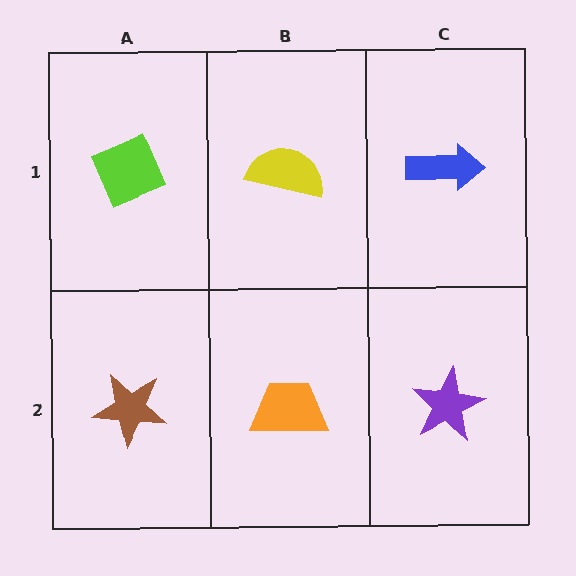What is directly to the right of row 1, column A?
A yellow semicircle.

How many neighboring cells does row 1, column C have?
2.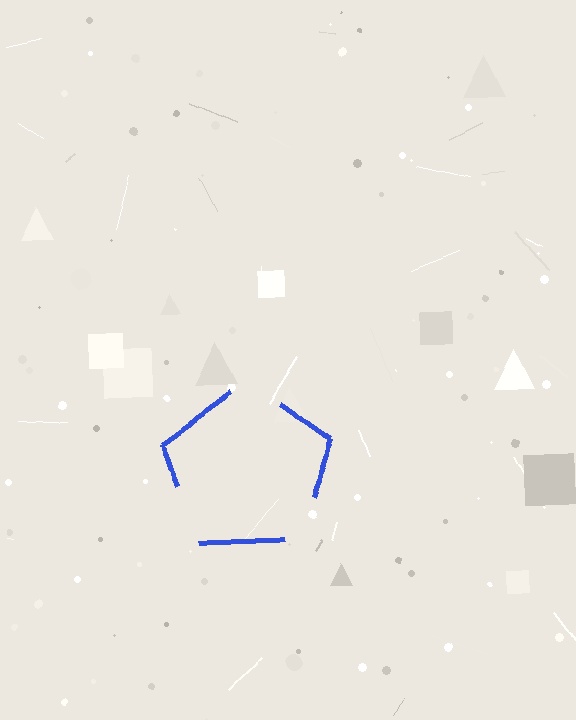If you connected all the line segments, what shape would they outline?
They would outline a pentagon.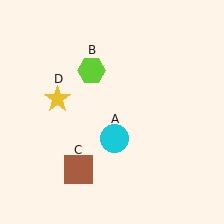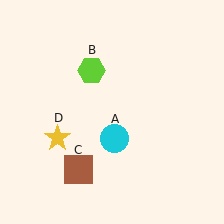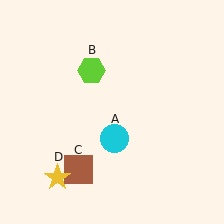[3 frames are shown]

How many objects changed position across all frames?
1 object changed position: yellow star (object D).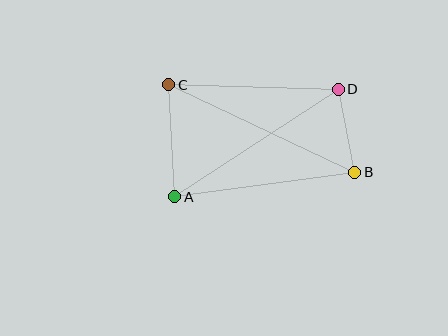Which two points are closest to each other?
Points B and D are closest to each other.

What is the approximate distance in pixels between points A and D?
The distance between A and D is approximately 196 pixels.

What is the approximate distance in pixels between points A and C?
The distance between A and C is approximately 112 pixels.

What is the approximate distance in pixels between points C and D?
The distance between C and D is approximately 170 pixels.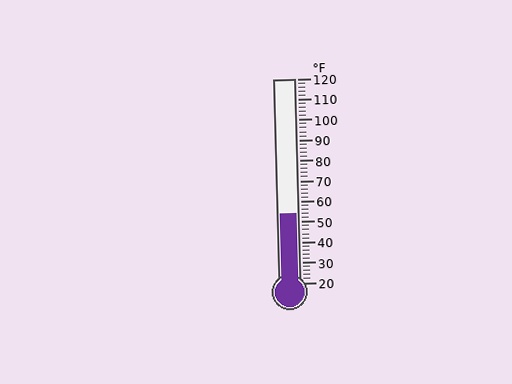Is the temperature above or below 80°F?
The temperature is below 80°F.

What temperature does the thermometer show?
The thermometer shows approximately 54°F.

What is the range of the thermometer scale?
The thermometer scale ranges from 20°F to 120°F.